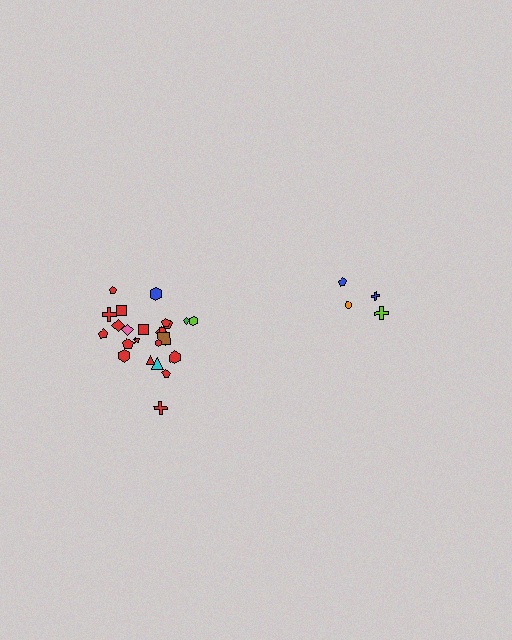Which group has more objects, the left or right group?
The left group.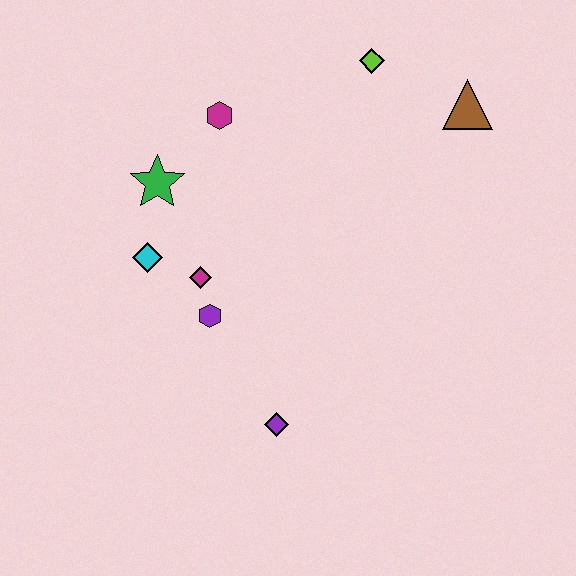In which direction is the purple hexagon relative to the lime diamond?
The purple hexagon is below the lime diamond.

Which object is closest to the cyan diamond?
The magenta diamond is closest to the cyan diamond.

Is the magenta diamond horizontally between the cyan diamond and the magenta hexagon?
Yes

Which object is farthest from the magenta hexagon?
The purple diamond is farthest from the magenta hexagon.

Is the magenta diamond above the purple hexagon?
Yes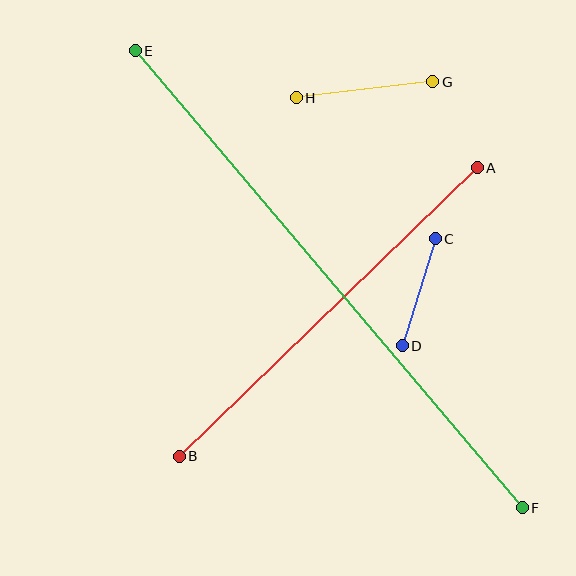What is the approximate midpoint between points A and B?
The midpoint is at approximately (328, 312) pixels.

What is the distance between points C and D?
The distance is approximately 112 pixels.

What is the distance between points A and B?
The distance is approximately 415 pixels.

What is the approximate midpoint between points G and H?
The midpoint is at approximately (364, 90) pixels.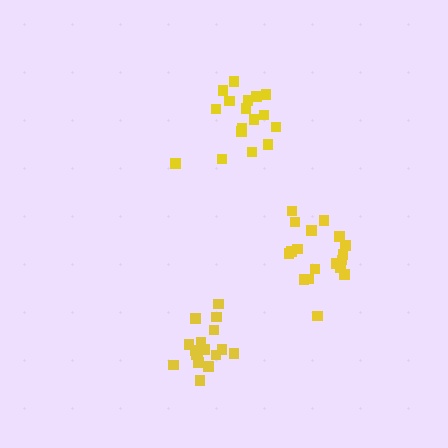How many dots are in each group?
Group 1: 17 dots, Group 2: 17 dots, Group 3: 18 dots (52 total).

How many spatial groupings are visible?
There are 3 spatial groupings.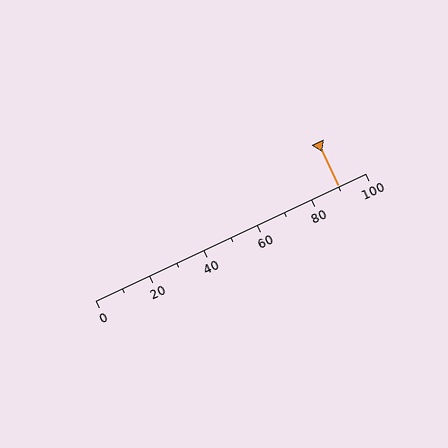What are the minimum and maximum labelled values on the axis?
The axis runs from 0 to 100.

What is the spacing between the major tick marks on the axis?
The major ticks are spaced 20 apart.